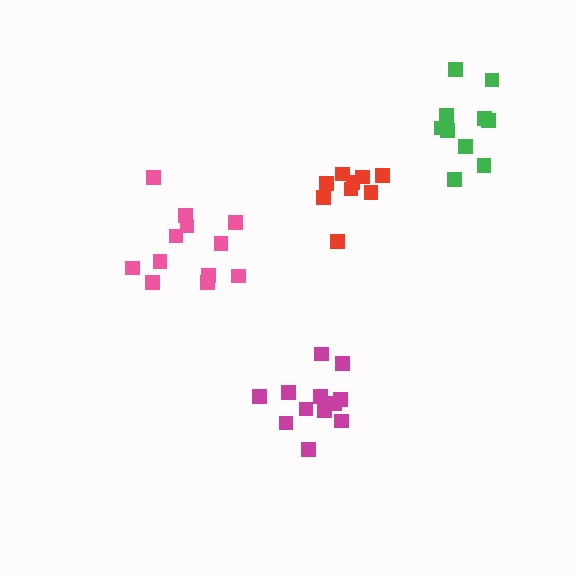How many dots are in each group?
Group 1: 10 dots, Group 2: 12 dots, Group 3: 12 dots, Group 4: 9 dots (43 total).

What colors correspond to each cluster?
The clusters are colored: green, pink, magenta, red.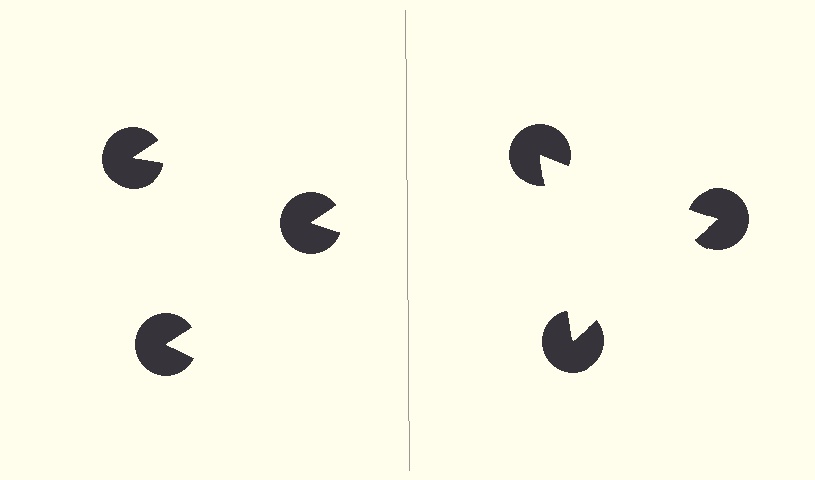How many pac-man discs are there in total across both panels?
6 — 3 on each side.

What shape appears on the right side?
An illusory triangle.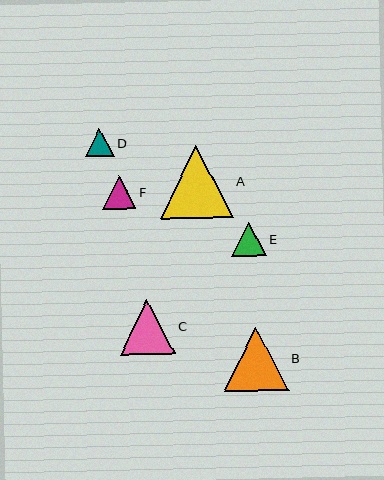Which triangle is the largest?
Triangle A is the largest with a size of approximately 73 pixels.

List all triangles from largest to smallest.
From largest to smallest: A, B, C, E, F, D.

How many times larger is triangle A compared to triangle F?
Triangle A is approximately 2.2 times the size of triangle F.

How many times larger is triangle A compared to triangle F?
Triangle A is approximately 2.2 times the size of triangle F.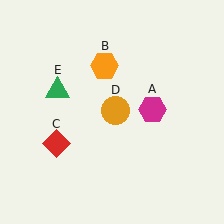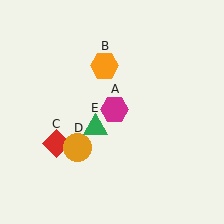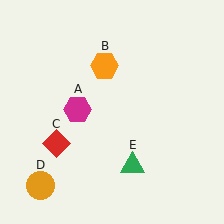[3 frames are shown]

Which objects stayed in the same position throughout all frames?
Orange hexagon (object B) and red diamond (object C) remained stationary.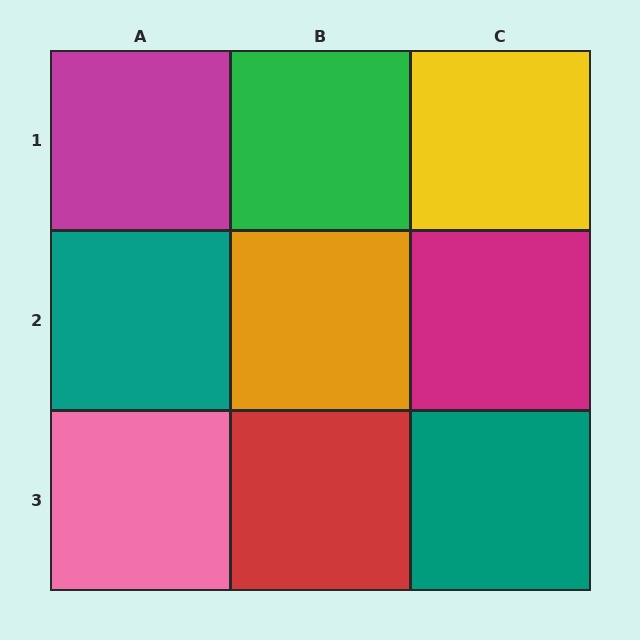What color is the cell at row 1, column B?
Green.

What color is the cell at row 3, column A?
Pink.